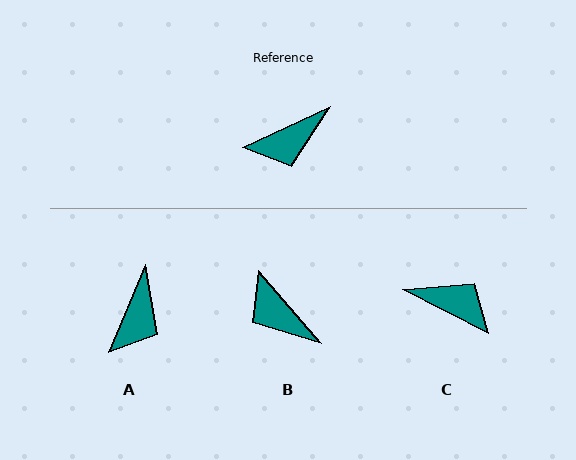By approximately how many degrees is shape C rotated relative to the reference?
Approximately 128 degrees counter-clockwise.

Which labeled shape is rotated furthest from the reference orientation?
C, about 128 degrees away.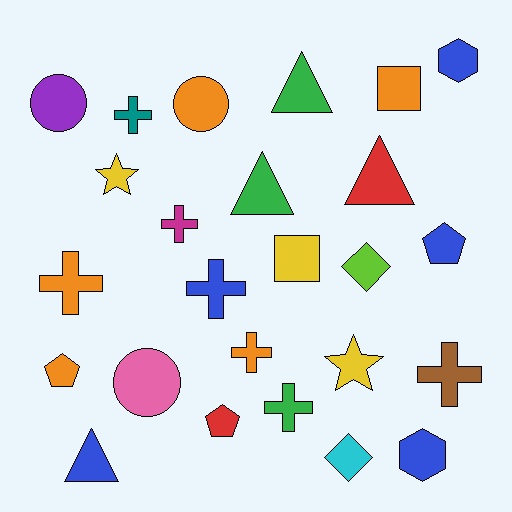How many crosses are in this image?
There are 7 crosses.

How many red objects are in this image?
There are 2 red objects.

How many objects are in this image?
There are 25 objects.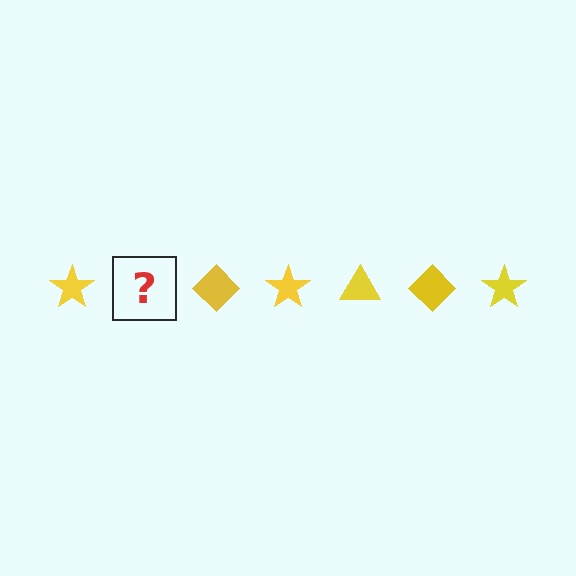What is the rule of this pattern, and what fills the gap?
The rule is that the pattern cycles through star, triangle, diamond shapes in yellow. The gap should be filled with a yellow triangle.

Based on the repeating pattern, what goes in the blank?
The blank should be a yellow triangle.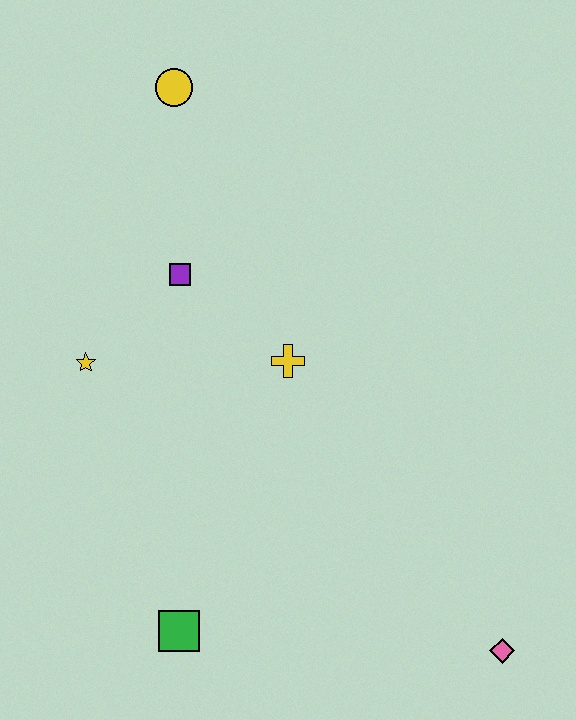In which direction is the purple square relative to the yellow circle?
The purple square is below the yellow circle.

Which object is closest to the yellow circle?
The purple square is closest to the yellow circle.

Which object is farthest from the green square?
The yellow circle is farthest from the green square.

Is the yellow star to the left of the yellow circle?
Yes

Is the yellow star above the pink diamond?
Yes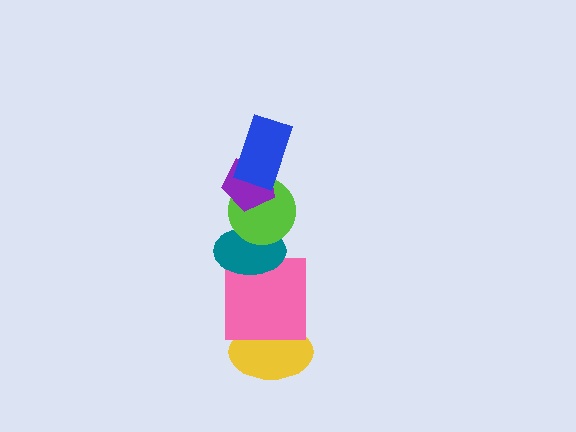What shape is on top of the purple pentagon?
The blue rectangle is on top of the purple pentagon.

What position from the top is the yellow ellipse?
The yellow ellipse is 6th from the top.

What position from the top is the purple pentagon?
The purple pentagon is 2nd from the top.